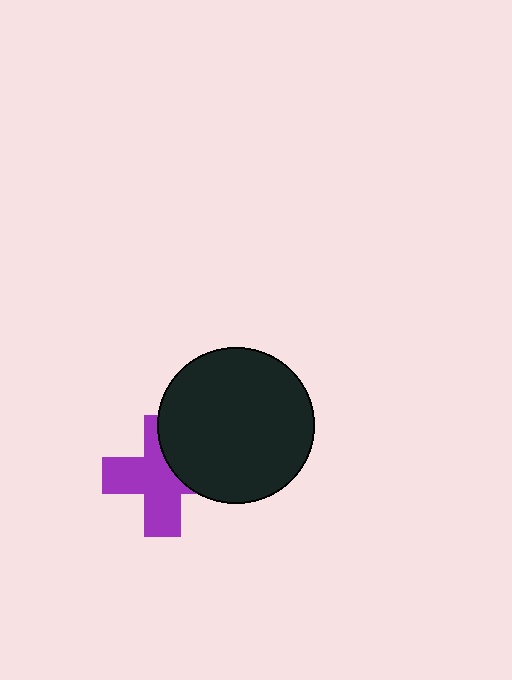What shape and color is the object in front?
The object in front is a black circle.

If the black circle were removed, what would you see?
You would see the complete purple cross.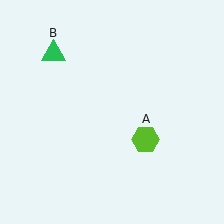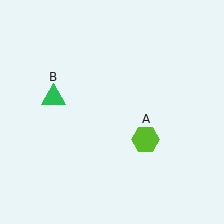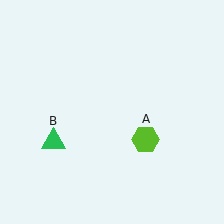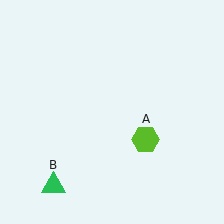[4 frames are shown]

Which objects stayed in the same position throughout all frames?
Lime hexagon (object A) remained stationary.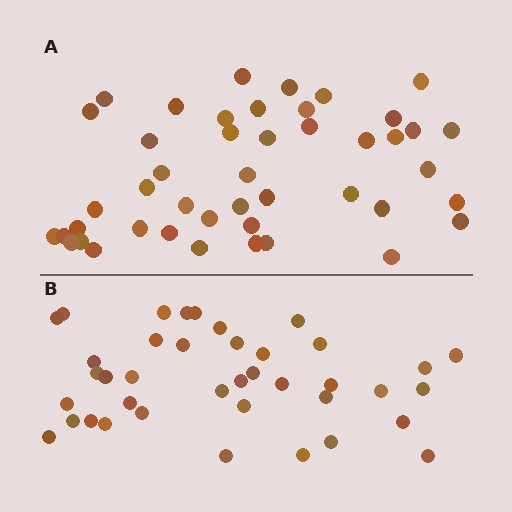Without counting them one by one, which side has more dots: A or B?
Region A (the top region) has more dots.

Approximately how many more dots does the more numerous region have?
Region A has about 6 more dots than region B.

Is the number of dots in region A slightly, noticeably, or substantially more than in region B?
Region A has only slightly more — the two regions are fairly close. The ratio is roughly 1.2 to 1.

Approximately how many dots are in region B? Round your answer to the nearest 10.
About 40 dots. (The exact count is 39, which rounds to 40.)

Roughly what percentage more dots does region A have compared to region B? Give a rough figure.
About 15% more.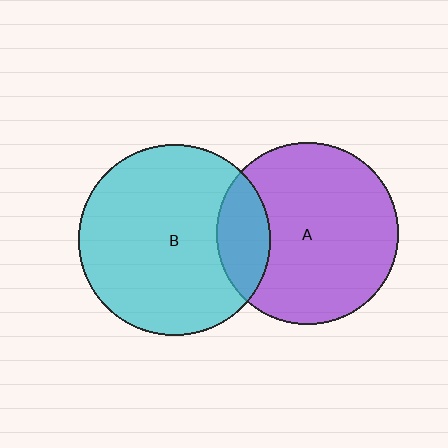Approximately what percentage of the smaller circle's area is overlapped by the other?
Approximately 20%.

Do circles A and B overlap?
Yes.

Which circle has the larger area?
Circle B (cyan).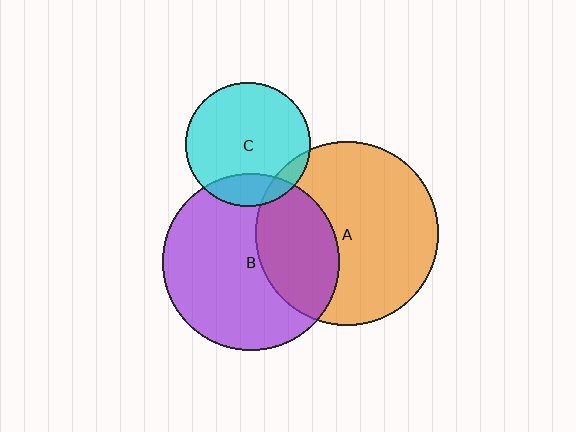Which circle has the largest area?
Circle A (orange).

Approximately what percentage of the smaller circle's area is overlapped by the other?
Approximately 20%.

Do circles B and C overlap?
Yes.